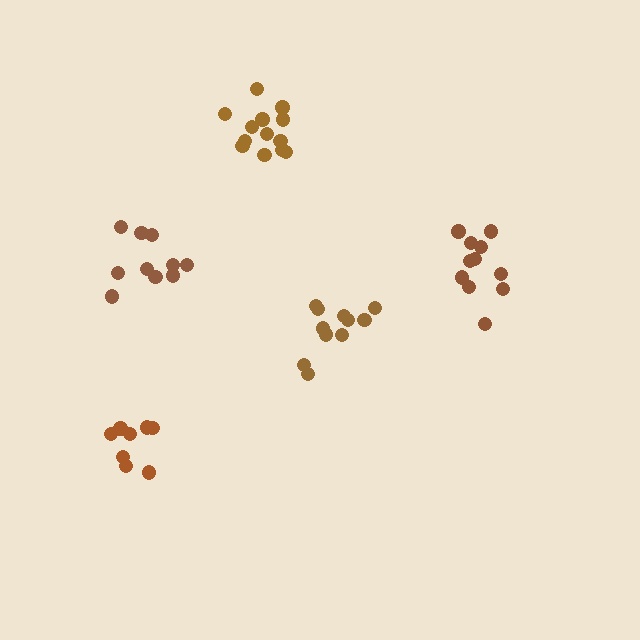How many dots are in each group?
Group 1: 13 dots, Group 2: 11 dots, Group 3: 8 dots, Group 4: 12 dots, Group 5: 10 dots (54 total).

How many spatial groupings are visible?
There are 5 spatial groupings.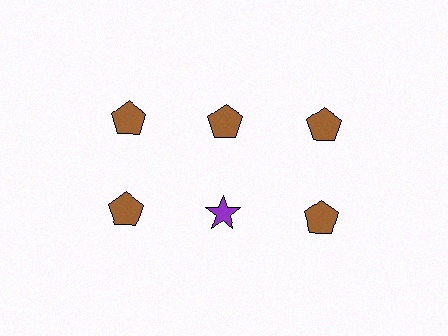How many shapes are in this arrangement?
There are 6 shapes arranged in a grid pattern.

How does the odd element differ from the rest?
It differs in both color (purple instead of brown) and shape (star instead of pentagon).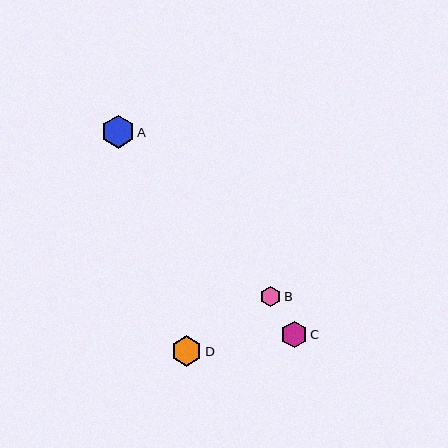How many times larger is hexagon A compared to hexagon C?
Hexagon A is approximately 1.2 times the size of hexagon C.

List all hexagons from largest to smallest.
From largest to smallest: A, D, C, B.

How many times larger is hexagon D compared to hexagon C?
Hexagon D is approximately 1.1 times the size of hexagon C.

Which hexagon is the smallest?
Hexagon B is the smallest with a size of approximately 21 pixels.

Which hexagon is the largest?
Hexagon A is the largest with a size of approximately 33 pixels.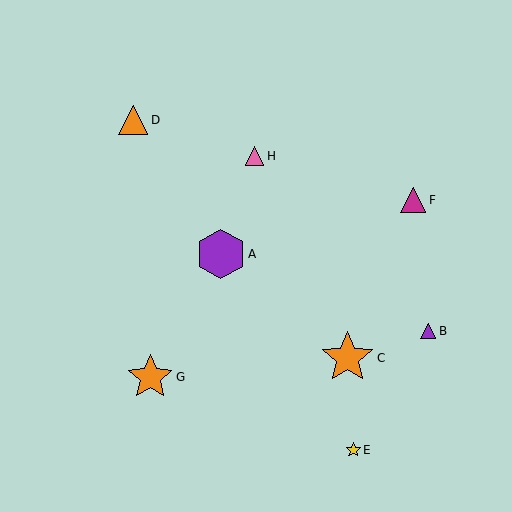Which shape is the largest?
The orange star (labeled C) is the largest.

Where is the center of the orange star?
The center of the orange star is at (347, 358).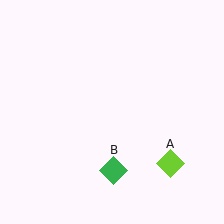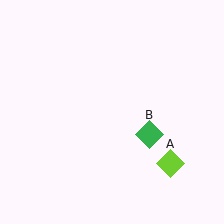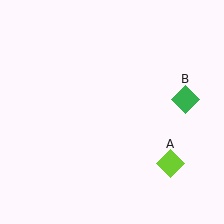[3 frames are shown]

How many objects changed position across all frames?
1 object changed position: green diamond (object B).